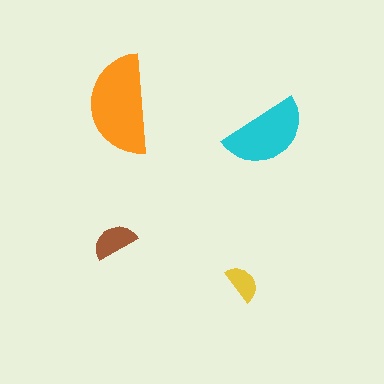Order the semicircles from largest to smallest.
the orange one, the cyan one, the brown one, the yellow one.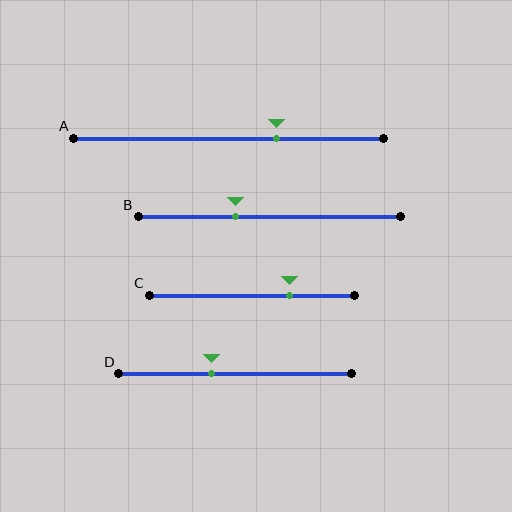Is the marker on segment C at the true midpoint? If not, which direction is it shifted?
No, the marker on segment C is shifted to the right by about 19% of the segment length.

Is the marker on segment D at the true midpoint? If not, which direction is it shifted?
No, the marker on segment D is shifted to the left by about 10% of the segment length.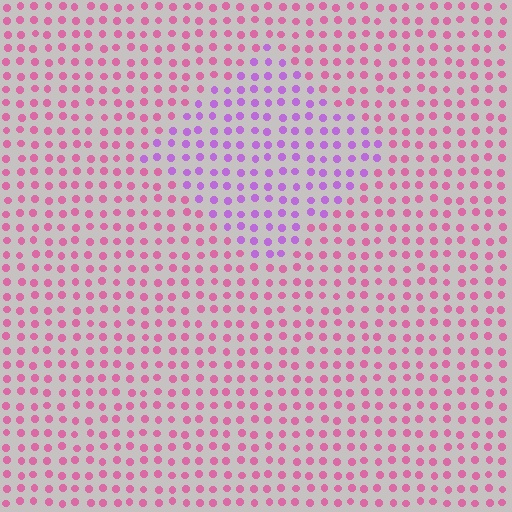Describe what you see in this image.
The image is filled with small pink elements in a uniform arrangement. A diamond-shaped region is visible where the elements are tinted to a slightly different hue, forming a subtle color boundary.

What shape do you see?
I see a diamond.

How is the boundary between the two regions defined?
The boundary is defined purely by a slight shift in hue (about 44 degrees). Spacing, size, and orientation are identical on both sides.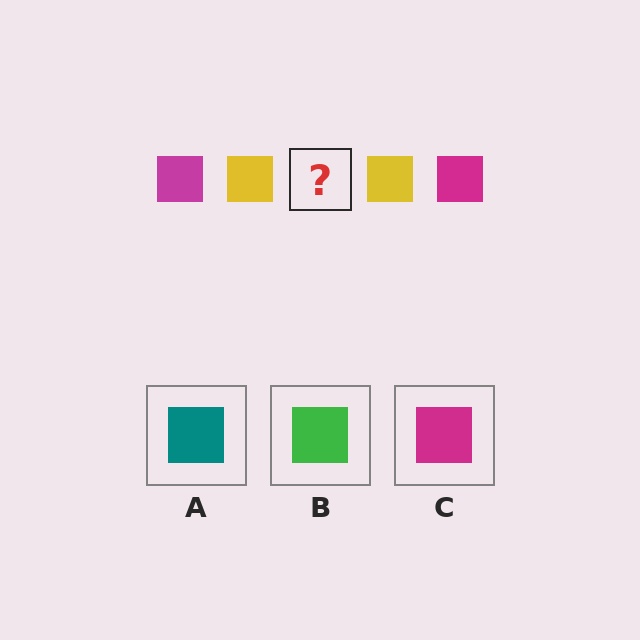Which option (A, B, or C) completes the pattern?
C.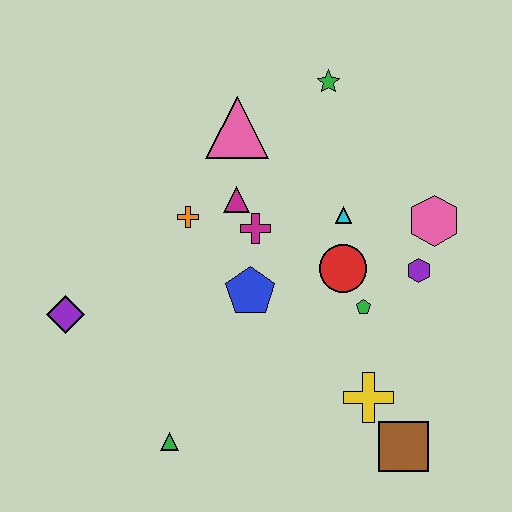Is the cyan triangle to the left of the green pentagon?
Yes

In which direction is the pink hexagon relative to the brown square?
The pink hexagon is above the brown square.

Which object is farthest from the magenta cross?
The brown square is farthest from the magenta cross.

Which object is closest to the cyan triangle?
The red circle is closest to the cyan triangle.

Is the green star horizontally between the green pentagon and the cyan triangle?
No